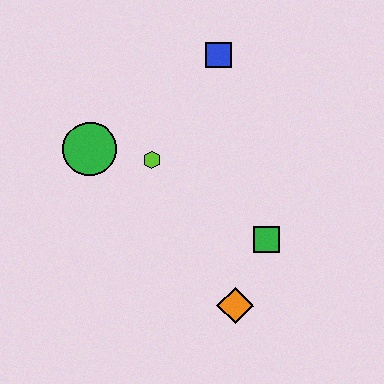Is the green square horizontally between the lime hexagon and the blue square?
No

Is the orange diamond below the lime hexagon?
Yes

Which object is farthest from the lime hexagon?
The orange diamond is farthest from the lime hexagon.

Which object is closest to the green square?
The orange diamond is closest to the green square.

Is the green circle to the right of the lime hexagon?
No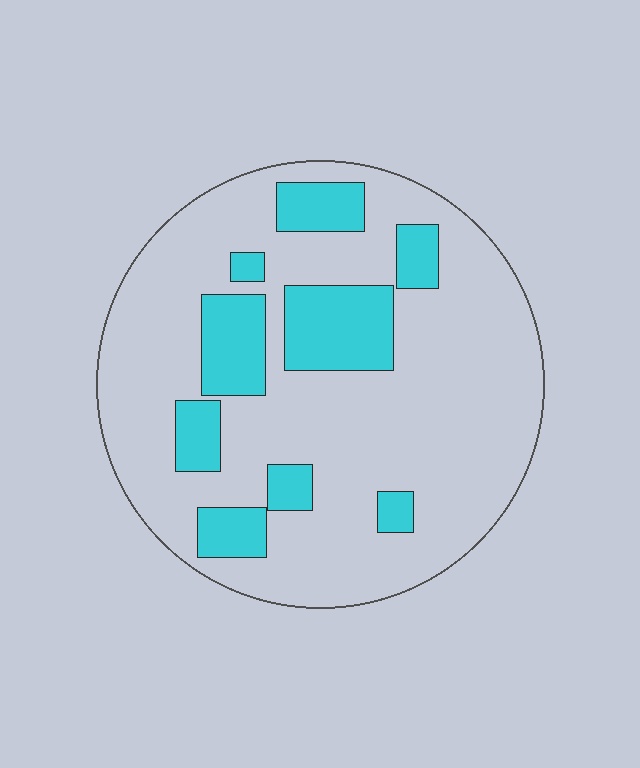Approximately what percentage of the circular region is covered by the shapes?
Approximately 20%.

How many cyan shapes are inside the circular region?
9.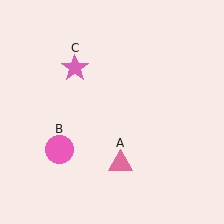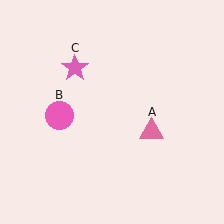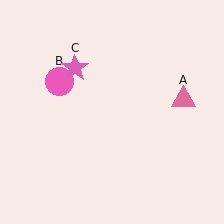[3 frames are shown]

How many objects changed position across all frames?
2 objects changed position: pink triangle (object A), pink circle (object B).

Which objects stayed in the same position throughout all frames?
Pink star (object C) remained stationary.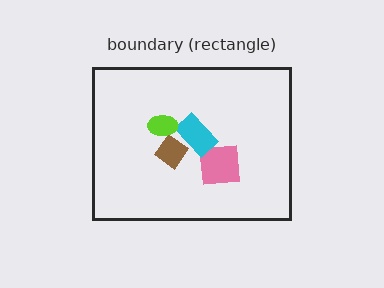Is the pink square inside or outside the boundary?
Inside.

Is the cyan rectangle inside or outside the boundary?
Inside.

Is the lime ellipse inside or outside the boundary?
Inside.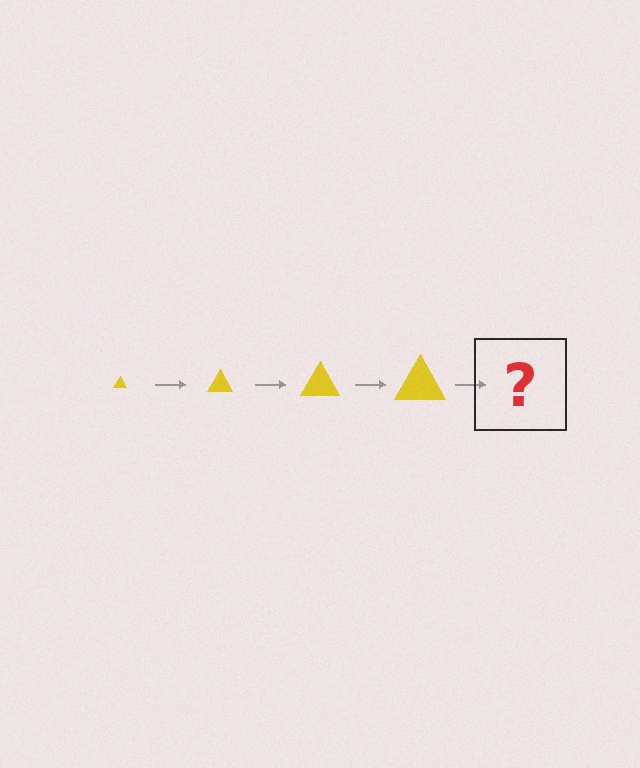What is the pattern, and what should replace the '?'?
The pattern is that the triangle gets progressively larger each step. The '?' should be a yellow triangle, larger than the previous one.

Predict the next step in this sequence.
The next step is a yellow triangle, larger than the previous one.